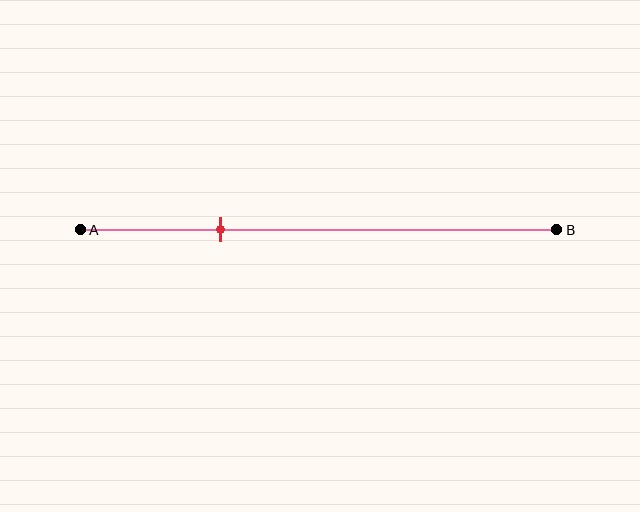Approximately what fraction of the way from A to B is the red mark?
The red mark is approximately 30% of the way from A to B.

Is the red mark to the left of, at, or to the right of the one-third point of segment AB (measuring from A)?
The red mark is to the left of the one-third point of segment AB.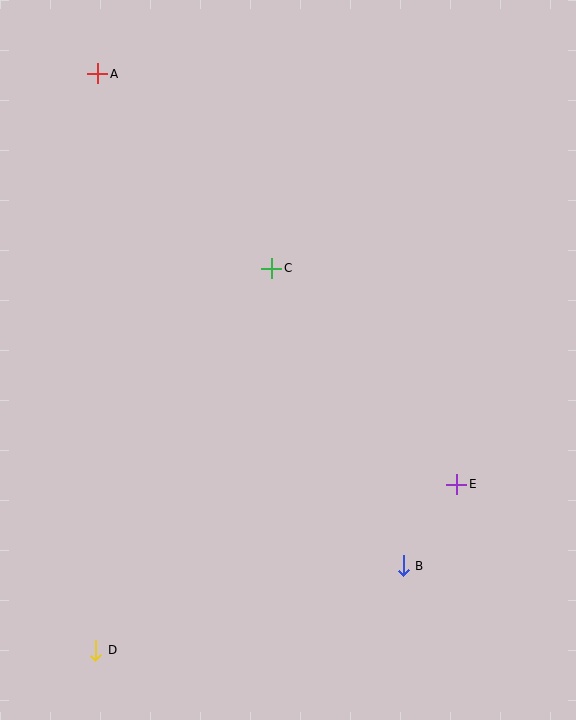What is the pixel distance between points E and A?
The distance between E and A is 546 pixels.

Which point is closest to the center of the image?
Point C at (272, 268) is closest to the center.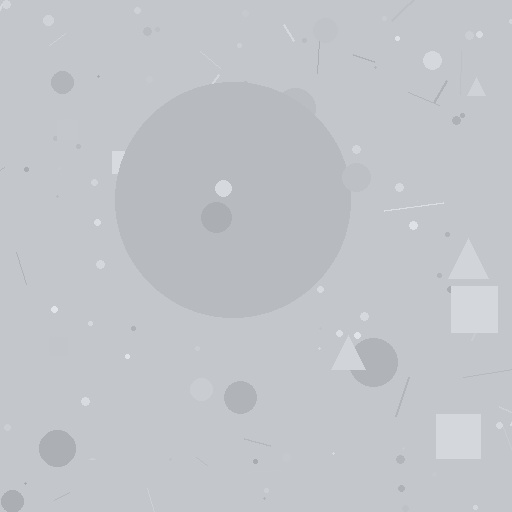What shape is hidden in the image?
A circle is hidden in the image.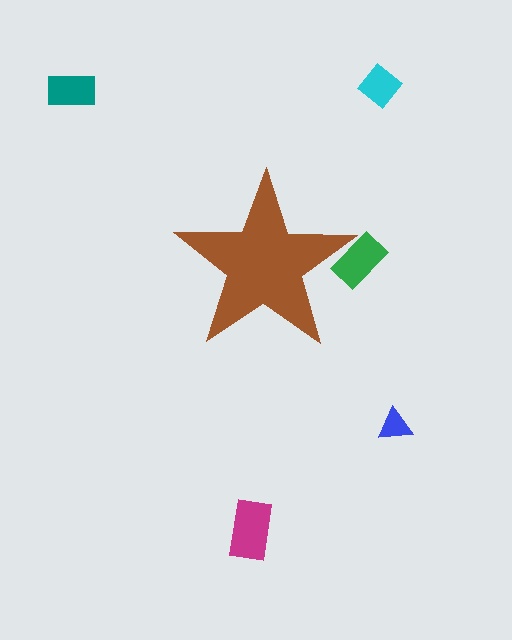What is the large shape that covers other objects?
A brown star.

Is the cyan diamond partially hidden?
No, the cyan diamond is fully visible.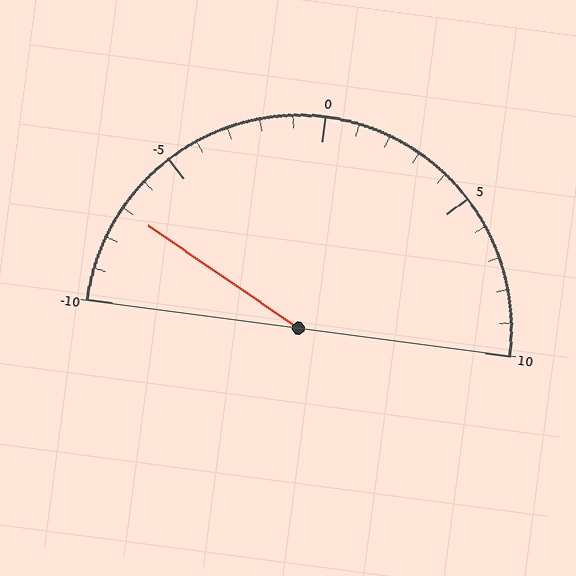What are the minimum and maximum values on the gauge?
The gauge ranges from -10 to 10.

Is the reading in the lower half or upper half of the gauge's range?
The reading is in the lower half of the range (-10 to 10).